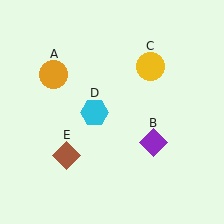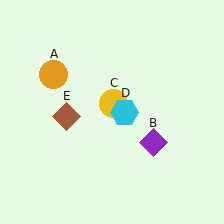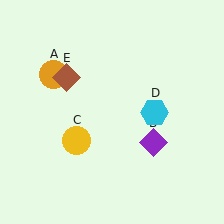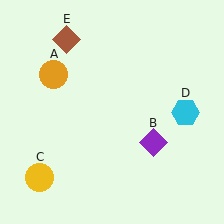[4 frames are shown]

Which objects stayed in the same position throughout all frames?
Orange circle (object A) and purple diamond (object B) remained stationary.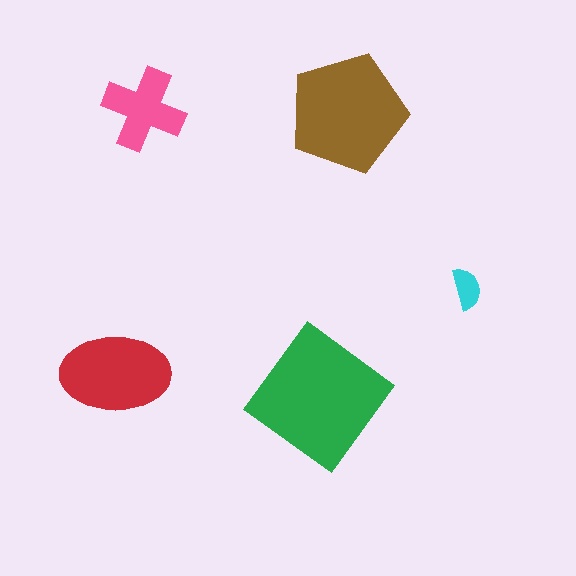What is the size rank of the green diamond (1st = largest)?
1st.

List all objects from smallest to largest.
The cyan semicircle, the pink cross, the red ellipse, the brown pentagon, the green diamond.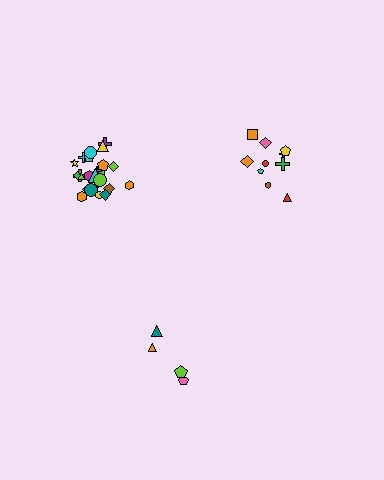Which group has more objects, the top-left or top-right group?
The top-left group.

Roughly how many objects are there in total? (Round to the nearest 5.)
Roughly 40 objects in total.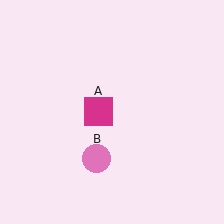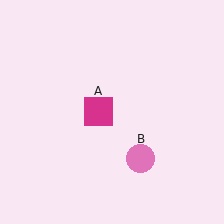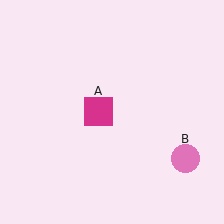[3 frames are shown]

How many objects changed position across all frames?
1 object changed position: pink circle (object B).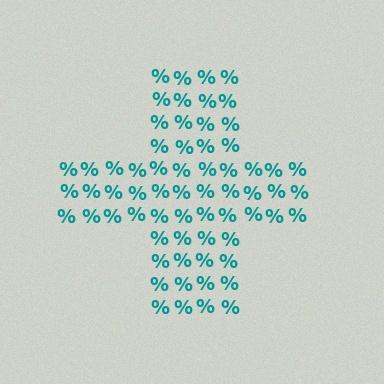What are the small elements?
The small elements are percent signs.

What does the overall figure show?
The overall figure shows a cross.